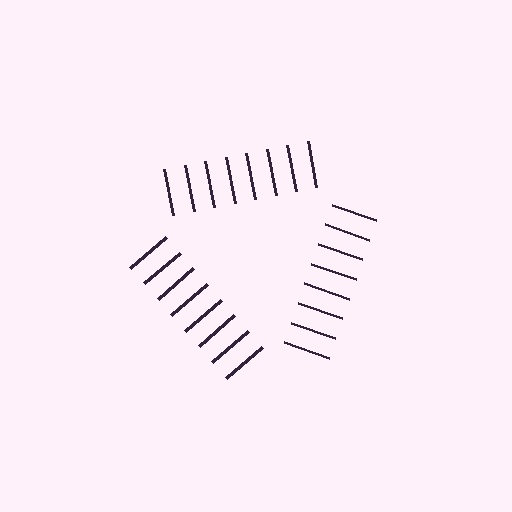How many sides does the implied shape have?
3 sides — the line-ends trace a triangle.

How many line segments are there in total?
24 — 8 along each of the 3 edges.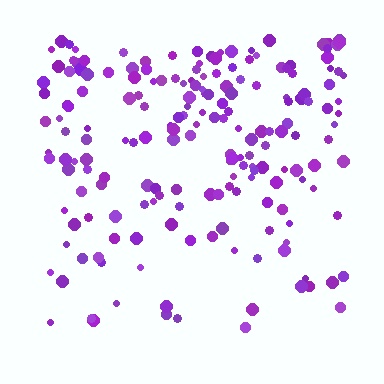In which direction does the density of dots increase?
From bottom to top, with the top side densest.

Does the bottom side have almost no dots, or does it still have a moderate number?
Still a moderate number, just noticeably fewer than the top.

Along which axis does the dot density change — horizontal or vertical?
Vertical.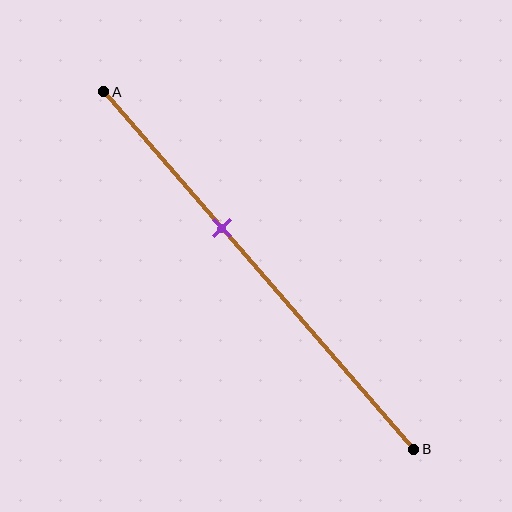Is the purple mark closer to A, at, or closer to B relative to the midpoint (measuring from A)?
The purple mark is closer to point A than the midpoint of segment AB.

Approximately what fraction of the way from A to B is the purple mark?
The purple mark is approximately 40% of the way from A to B.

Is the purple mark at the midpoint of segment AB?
No, the mark is at about 40% from A, not at the 50% midpoint.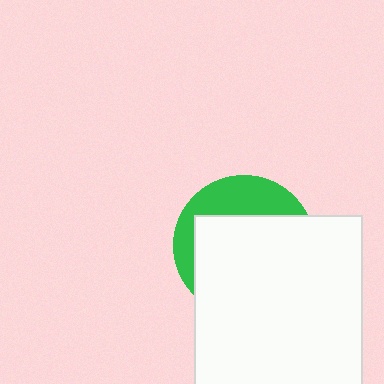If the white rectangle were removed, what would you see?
You would see the complete green circle.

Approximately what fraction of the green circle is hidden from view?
Roughly 68% of the green circle is hidden behind the white rectangle.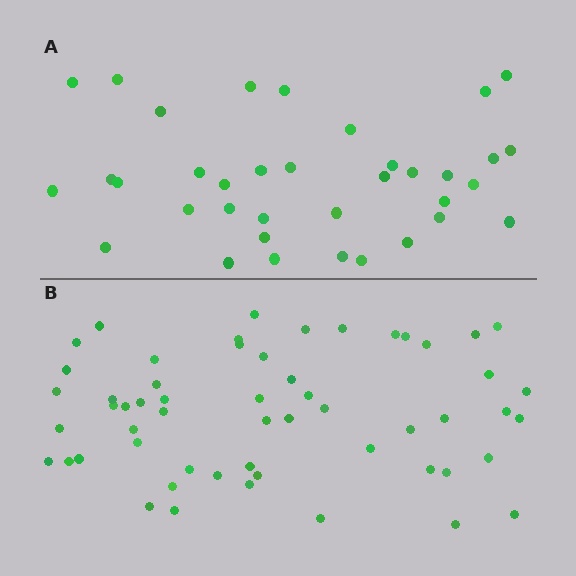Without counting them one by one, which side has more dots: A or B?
Region B (the bottom region) has more dots.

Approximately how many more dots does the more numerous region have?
Region B has approximately 20 more dots than region A.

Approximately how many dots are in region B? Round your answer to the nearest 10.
About 60 dots. (The exact count is 56, which rounds to 60.)